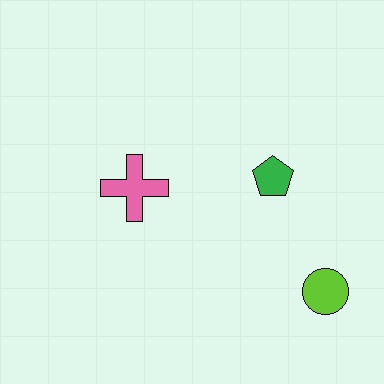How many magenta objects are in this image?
There are no magenta objects.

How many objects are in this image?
There are 3 objects.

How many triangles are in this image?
There are no triangles.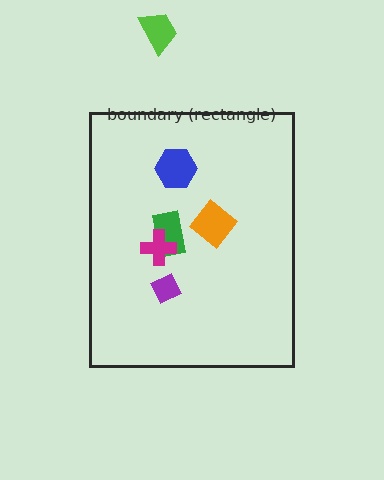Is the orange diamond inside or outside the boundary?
Inside.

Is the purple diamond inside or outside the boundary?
Inside.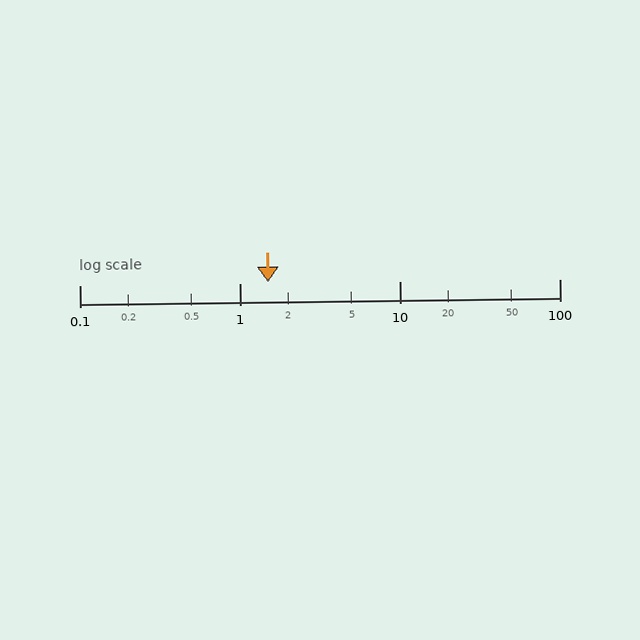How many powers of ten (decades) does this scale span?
The scale spans 3 decades, from 0.1 to 100.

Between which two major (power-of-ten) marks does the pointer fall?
The pointer is between 1 and 10.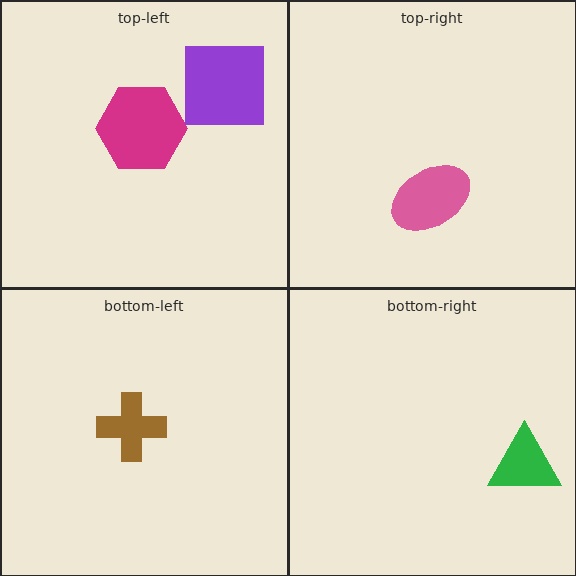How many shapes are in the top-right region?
1.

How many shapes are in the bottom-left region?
1.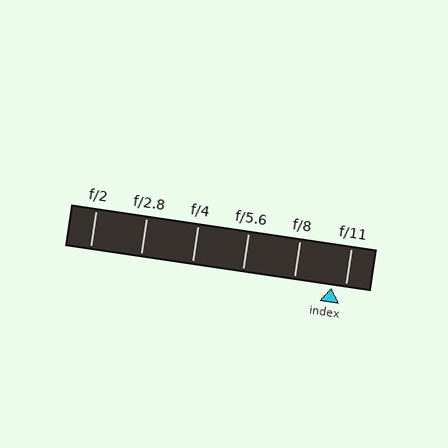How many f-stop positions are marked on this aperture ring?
There are 6 f-stop positions marked.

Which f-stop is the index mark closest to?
The index mark is closest to f/11.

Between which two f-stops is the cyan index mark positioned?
The index mark is between f/8 and f/11.